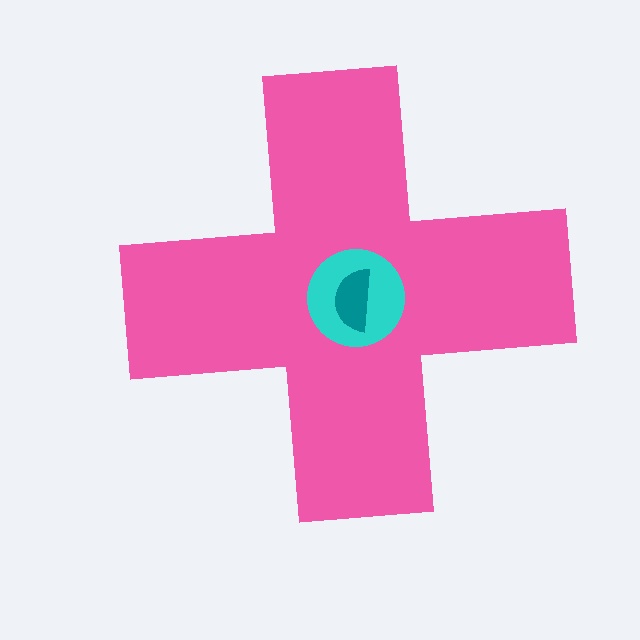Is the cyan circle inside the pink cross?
Yes.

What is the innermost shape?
The teal semicircle.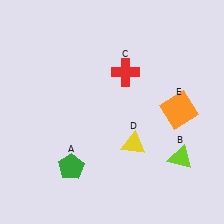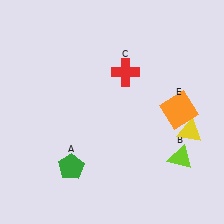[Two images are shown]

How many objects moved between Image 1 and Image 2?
1 object moved between the two images.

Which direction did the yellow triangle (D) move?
The yellow triangle (D) moved right.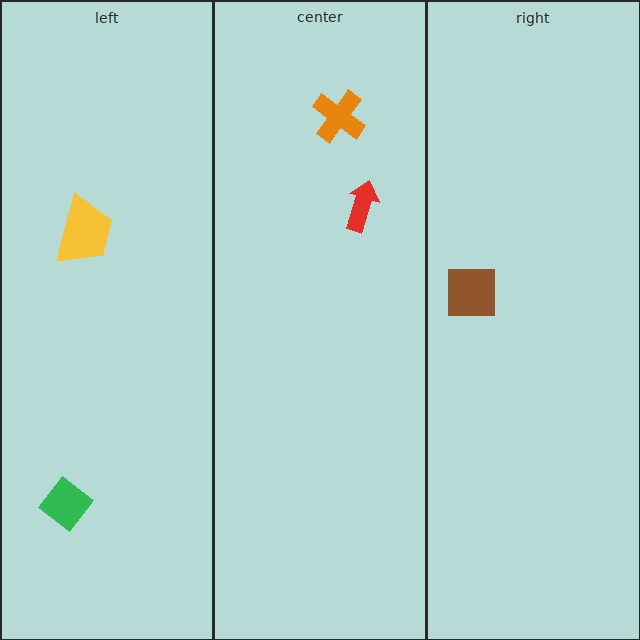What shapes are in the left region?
The yellow trapezoid, the green diamond.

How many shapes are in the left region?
2.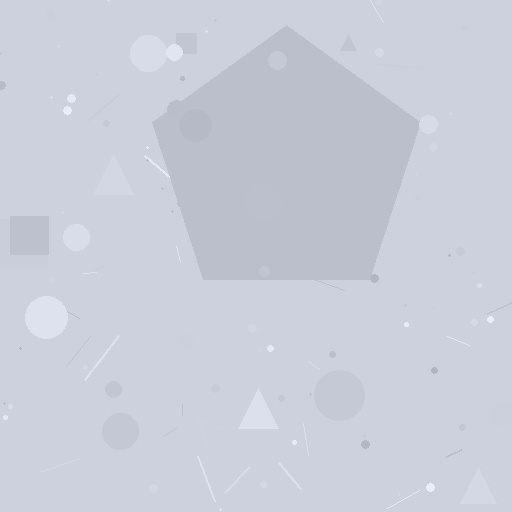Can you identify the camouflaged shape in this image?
The camouflaged shape is a pentagon.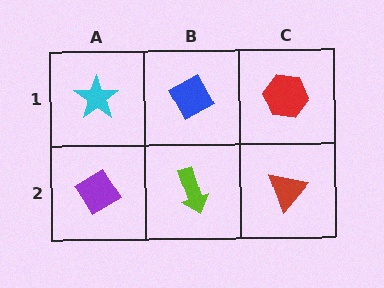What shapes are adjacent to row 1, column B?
A lime arrow (row 2, column B), a cyan star (row 1, column A), a red hexagon (row 1, column C).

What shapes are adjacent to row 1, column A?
A purple diamond (row 2, column A), a blue diamond (row 1, column B).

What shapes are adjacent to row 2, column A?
A cyan star (row 1, column A), a lime arrow (row 2, column B).